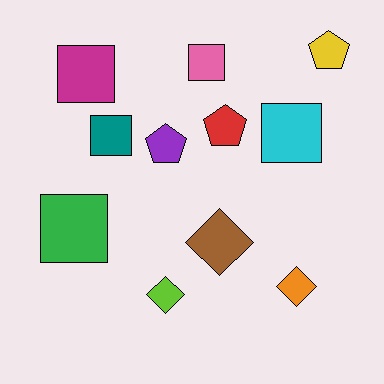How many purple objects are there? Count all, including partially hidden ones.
There is 1 purple object.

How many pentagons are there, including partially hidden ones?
There are 3 pentagons.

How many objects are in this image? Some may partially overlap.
There are 11 objects.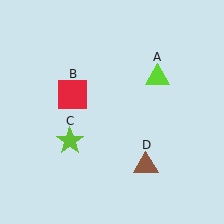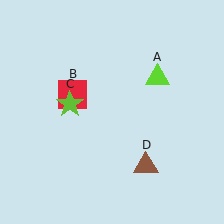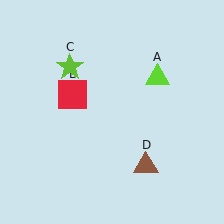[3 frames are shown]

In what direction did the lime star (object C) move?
The lime star (object C) moved up.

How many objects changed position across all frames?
1 object changed position: lime star (object C).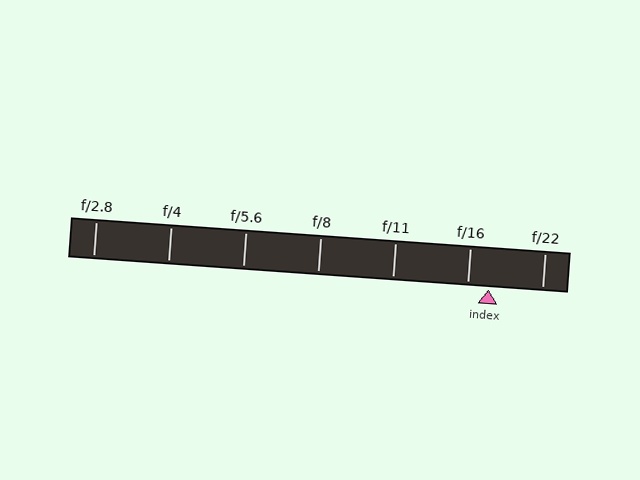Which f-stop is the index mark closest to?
The index mark is closest to f/16.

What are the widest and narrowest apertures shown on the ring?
The widest aperture shown is f/2.8 and the narrowest is f/22.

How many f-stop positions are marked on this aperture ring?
There are 7 f-stop positions marked.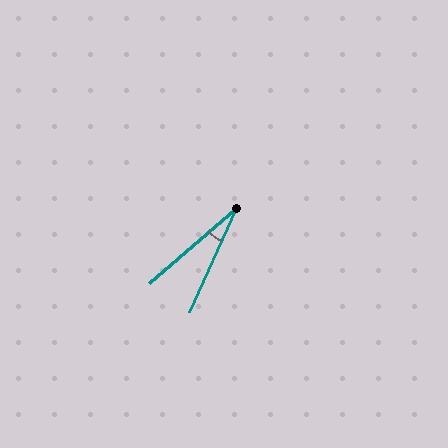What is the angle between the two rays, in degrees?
Approximately 25 degrees.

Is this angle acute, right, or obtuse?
It is acute.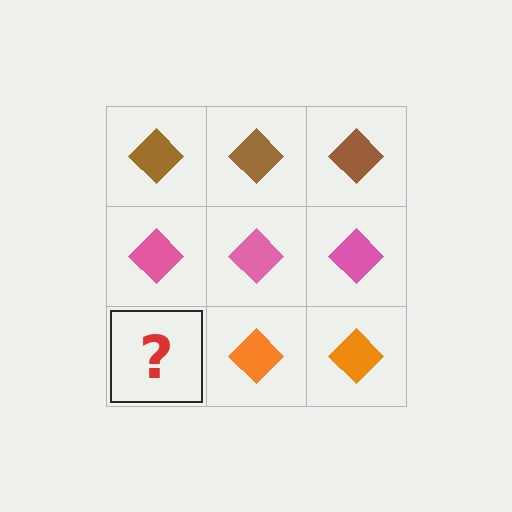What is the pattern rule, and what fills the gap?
The rule is that each row has a consistent color. The gap should be filled with an orange diamond.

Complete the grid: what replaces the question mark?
The question mark should be replaced with an orange diamond.